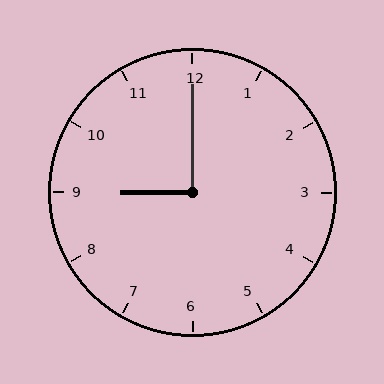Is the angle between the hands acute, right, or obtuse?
It is right.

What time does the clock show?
9:00.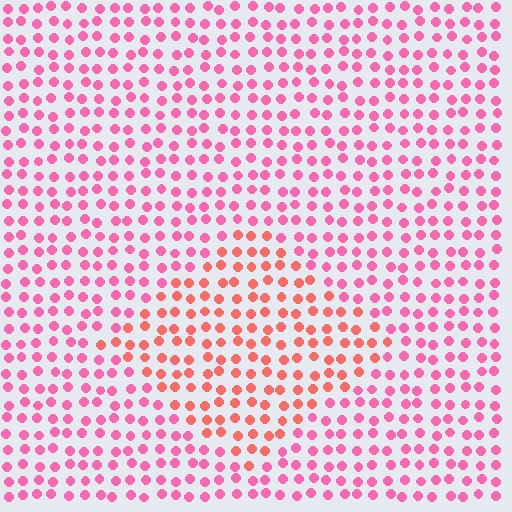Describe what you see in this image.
The image is filled with small pink elements in a uniform arrangement. A diamond-shaped region is visible where the elements are tinted to a slightly different hue, forming a subtle color boundary.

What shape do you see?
I see a diamond.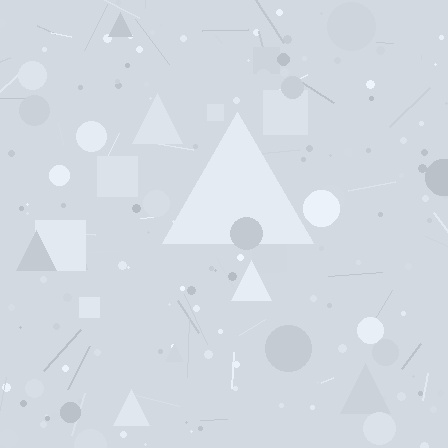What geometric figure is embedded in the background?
A triangle is embedded in the background.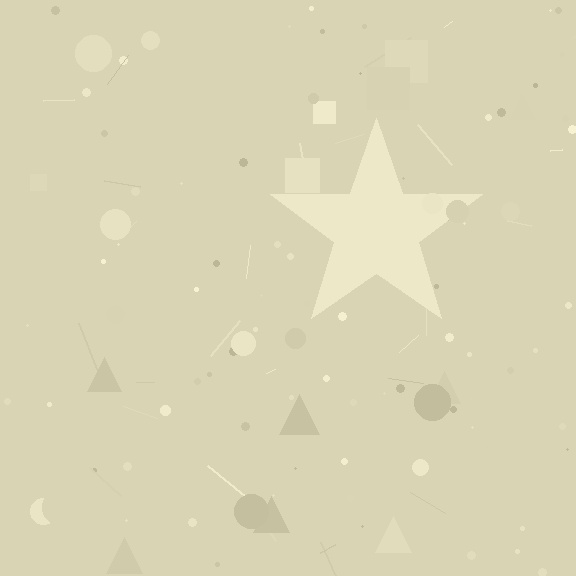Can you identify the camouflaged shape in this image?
The camouflaged shape is a star.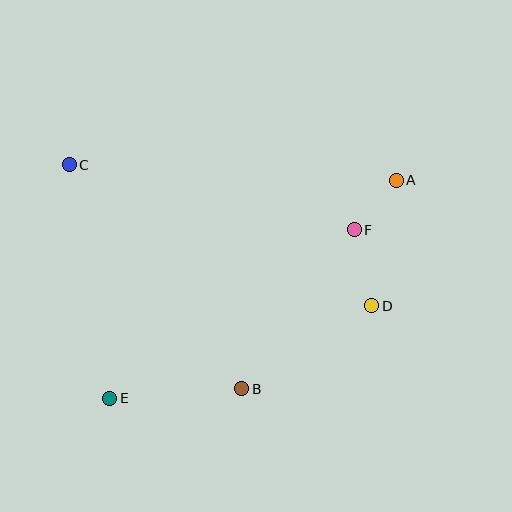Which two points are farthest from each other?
Points A and E are farthest from each other.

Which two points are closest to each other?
Points A and F are closest to each other.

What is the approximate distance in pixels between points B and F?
The distance between B and F is approximately 195 pixels.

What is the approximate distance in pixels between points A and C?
The distance between A and C is approximately 327 pixels.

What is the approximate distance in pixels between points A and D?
The distance between A and D is approximately 128 pixels.